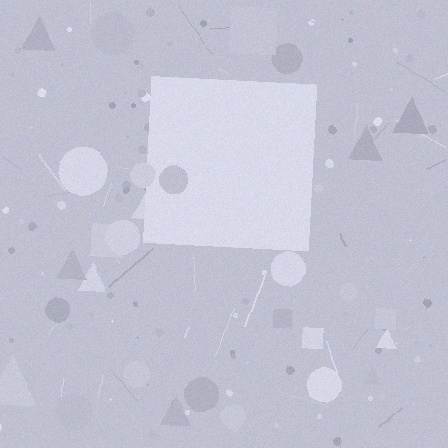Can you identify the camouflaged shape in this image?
The camouflaged shape is a square.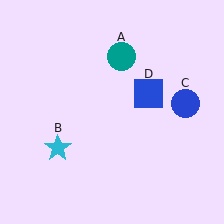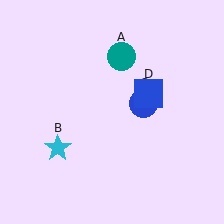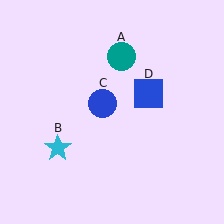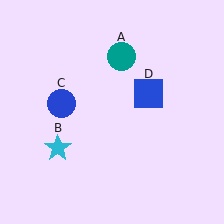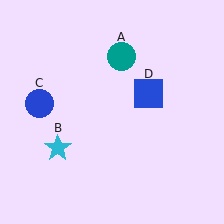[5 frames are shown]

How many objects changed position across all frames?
1 object changed position: blue circle (object C).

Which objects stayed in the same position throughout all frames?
Teal circle (object A) and cyan star (object B) and blue square (object D) remained stationary.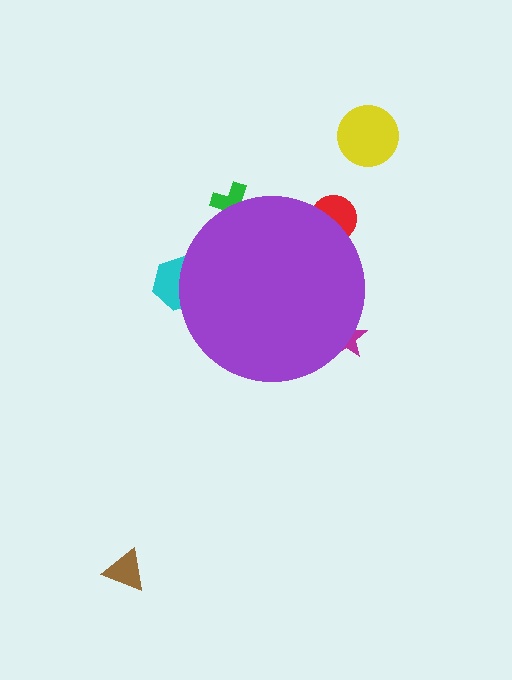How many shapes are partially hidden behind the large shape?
4 shapes are partially hidden.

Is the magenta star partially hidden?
Yes, the magenta star is partially hidden behind the purple circle.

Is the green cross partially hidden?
Yes, the green cross is partially hidden behind the purple circle.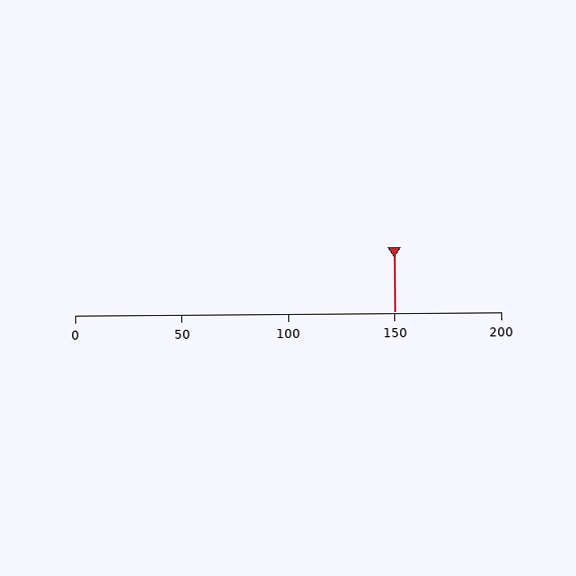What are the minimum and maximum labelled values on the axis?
The axis runs from 0 to 200.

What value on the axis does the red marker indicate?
The marker indicates approximately 150.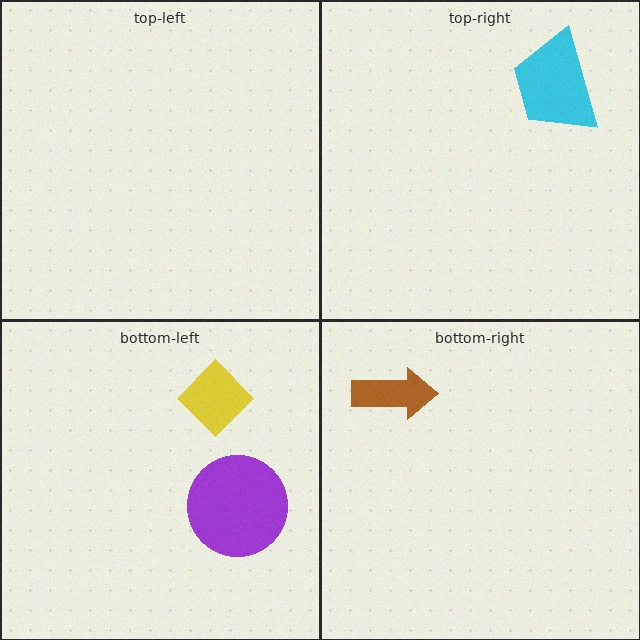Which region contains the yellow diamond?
The bottom-left region.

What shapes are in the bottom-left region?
The purple circle, the yellow diamond.